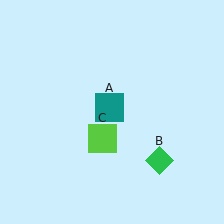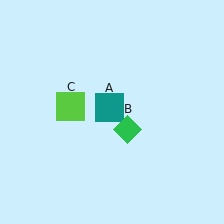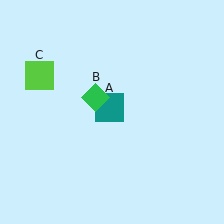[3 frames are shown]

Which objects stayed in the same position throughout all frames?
Teal square (object A) remained stationary.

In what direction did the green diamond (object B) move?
The green diamond (object B) moved up and to the left.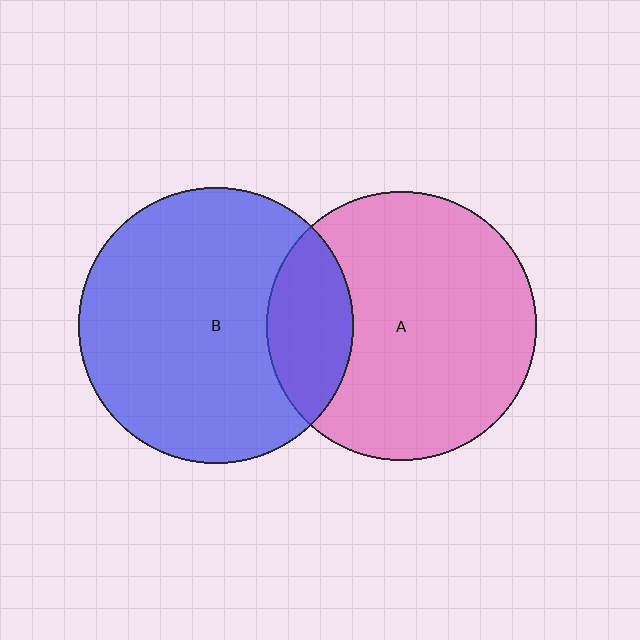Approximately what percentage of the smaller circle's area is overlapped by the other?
Approximately 20%.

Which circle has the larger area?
Circle B (blue).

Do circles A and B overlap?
Yes.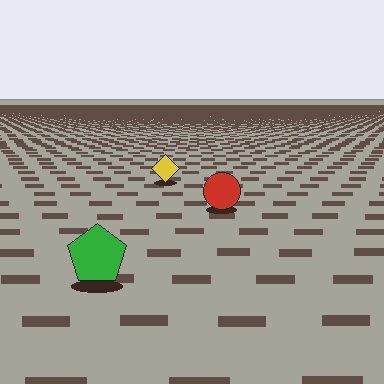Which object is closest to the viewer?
The green pentagon is closest. The texture marks near it are larger and more spread out.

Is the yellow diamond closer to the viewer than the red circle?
No. The red circle is closer — you can tell from the texture gradient: the ground texture is coarser near it.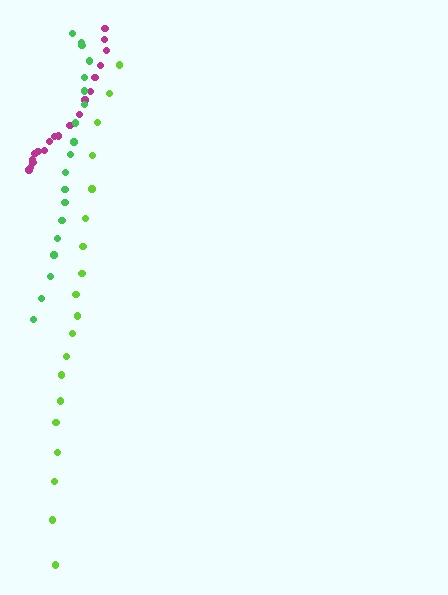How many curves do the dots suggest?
There are 3 distinct paths.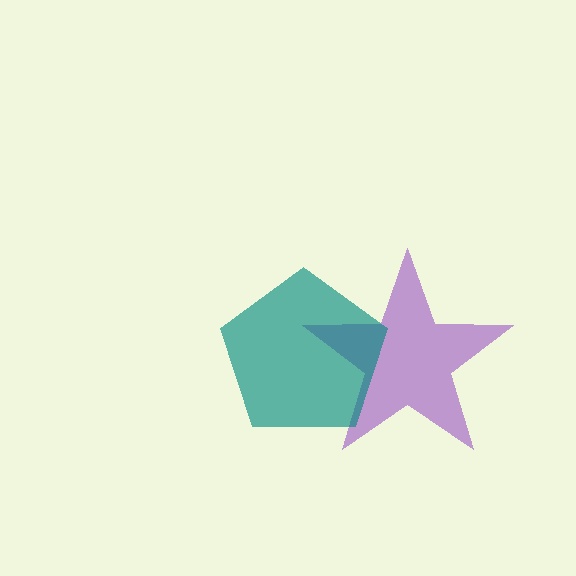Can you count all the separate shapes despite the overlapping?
Yes, there are 2 separate shapes.